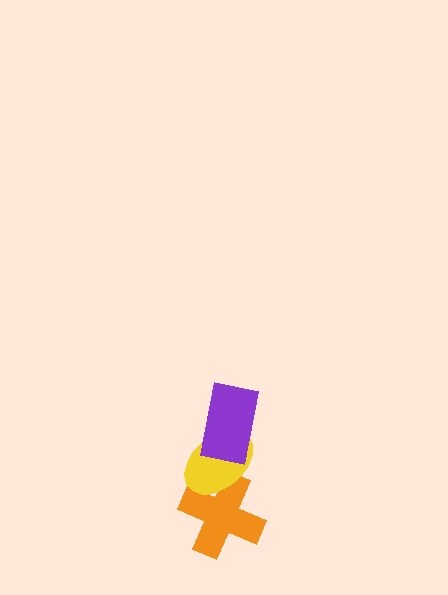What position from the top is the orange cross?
The orange cross is 3rd from the top.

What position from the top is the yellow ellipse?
The yellow ellipse is 2nd from the top.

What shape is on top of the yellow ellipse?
The purple rectangle is on top of the yellow ellipse.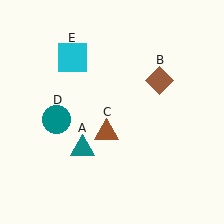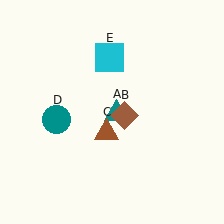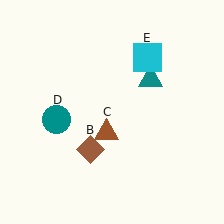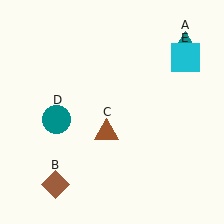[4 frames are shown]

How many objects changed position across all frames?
3 objects changed position: teal triangle (object A), brown diamond (object B), cyan square (object E).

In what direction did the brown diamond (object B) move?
The brown diamond (object B) moved down and to the left.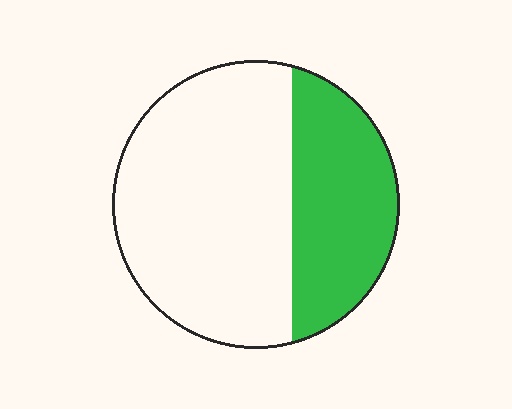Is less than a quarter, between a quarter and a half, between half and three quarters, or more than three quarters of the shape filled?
Between a quarter and a half.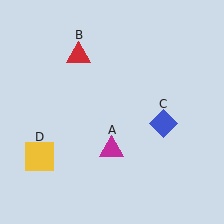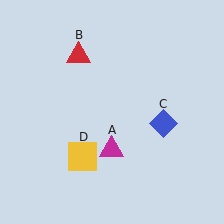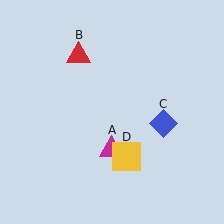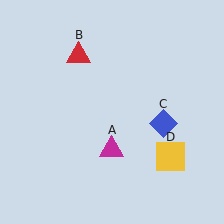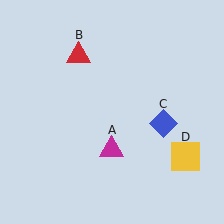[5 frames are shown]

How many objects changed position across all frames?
1 object changed position: yellow square (object D).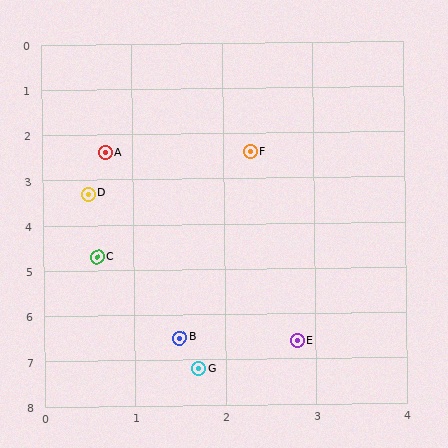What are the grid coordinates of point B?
Point B is at approximately (1.5, 6.5).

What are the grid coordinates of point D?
Point D is at approximately (0.5, 3.3).